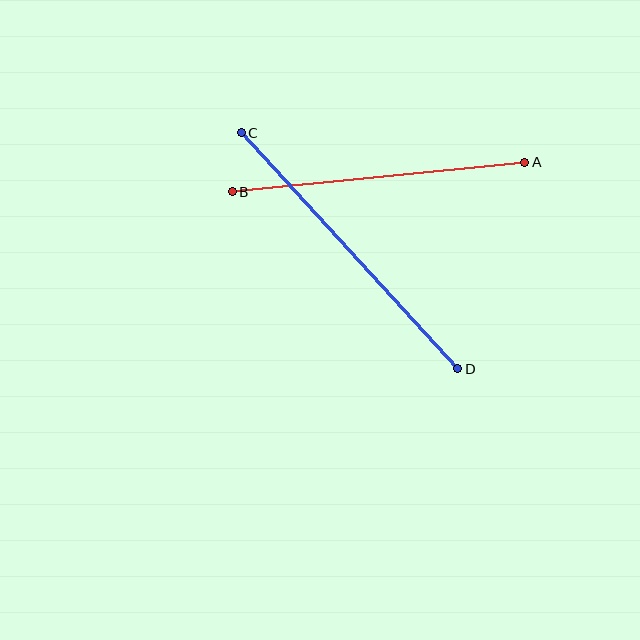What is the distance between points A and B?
The distance is approximately 294 pixels.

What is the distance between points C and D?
The distance is approximately 320 pixels.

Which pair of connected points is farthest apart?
Points C and D are farthest apart.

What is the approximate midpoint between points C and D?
The midpoint is at approximately (349, 251) pixels.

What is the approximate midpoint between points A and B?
The midpoint is at approximately (379, 177) pixels.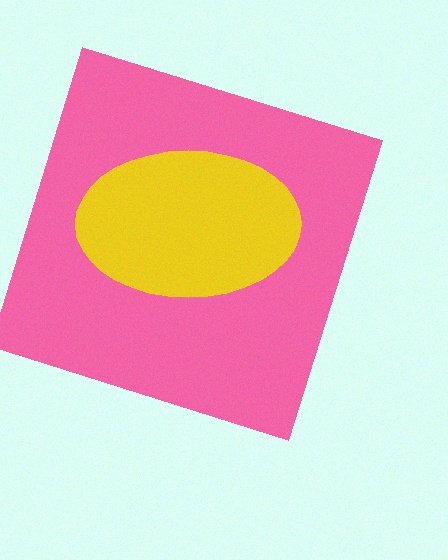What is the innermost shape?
The yellow ellipse.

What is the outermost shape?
The pink square.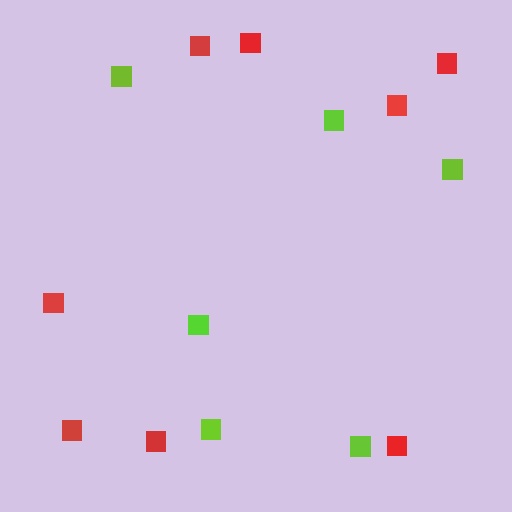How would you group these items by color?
There are 2 groups: one group of lime squares (6) and one group of red squares (8).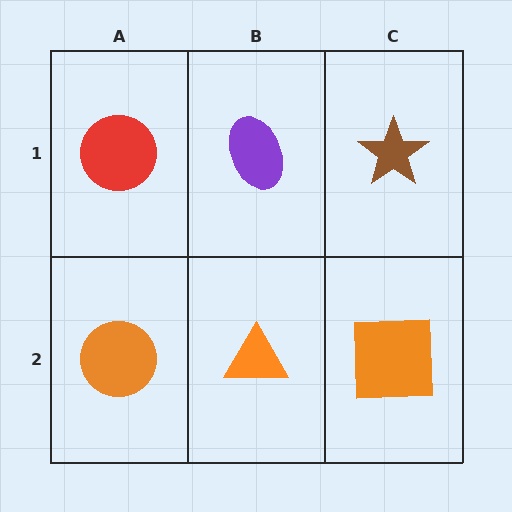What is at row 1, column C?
A brown star.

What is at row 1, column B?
A purple ellipse.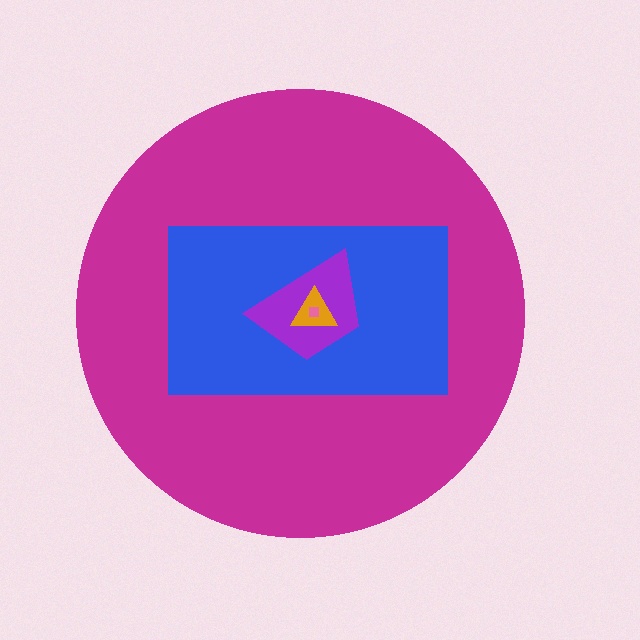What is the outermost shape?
The magenta circle.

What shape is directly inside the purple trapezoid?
The orange triangle.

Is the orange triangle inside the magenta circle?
Yes.